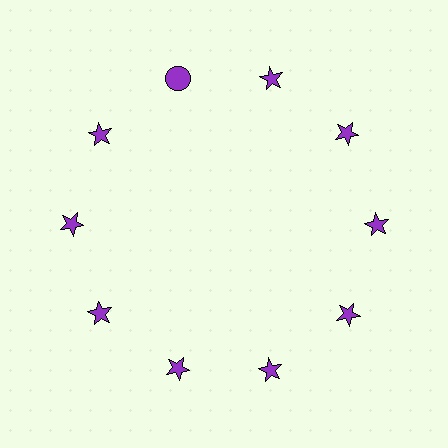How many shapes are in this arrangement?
There are 10 shapes arranged in a ring pattern.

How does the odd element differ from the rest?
It has a different shape: circle instead of star.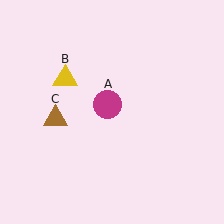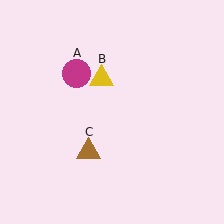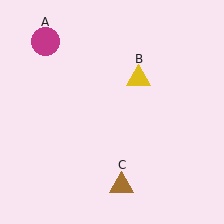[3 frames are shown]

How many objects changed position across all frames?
3 objects changed position: magenta circle (object A), yellow triangle (object B), brown triangle (object C).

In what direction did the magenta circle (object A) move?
The magenta circle (object A) moved up and to the left.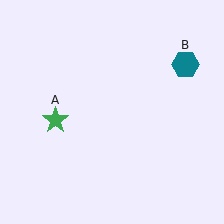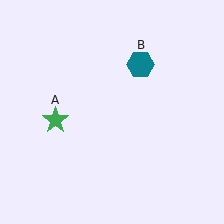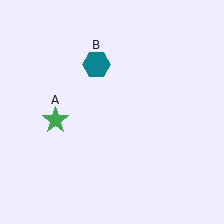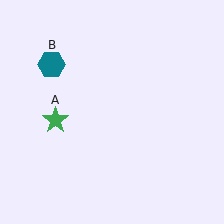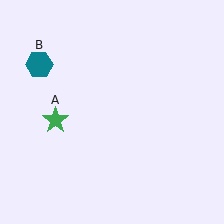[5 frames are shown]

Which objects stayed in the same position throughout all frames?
Green star (object A) remained stationary.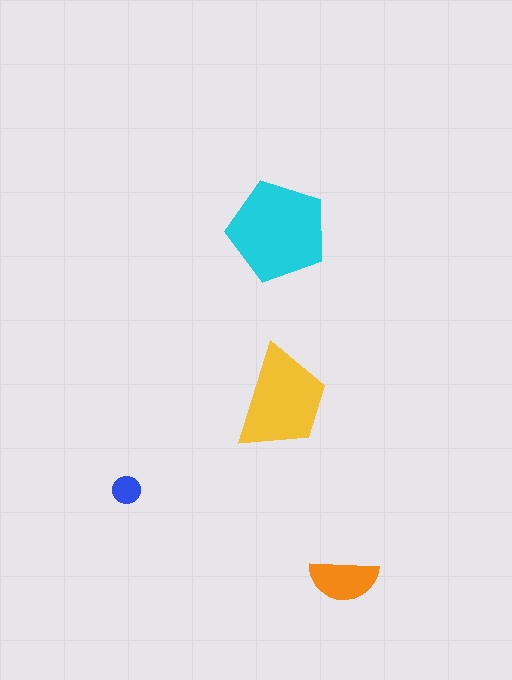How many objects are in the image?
There are 4 objects in the image.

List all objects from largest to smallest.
The cyan pentagon, the yellow trapezoid, the orange semicircle, the blue circle.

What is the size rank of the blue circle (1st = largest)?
4th.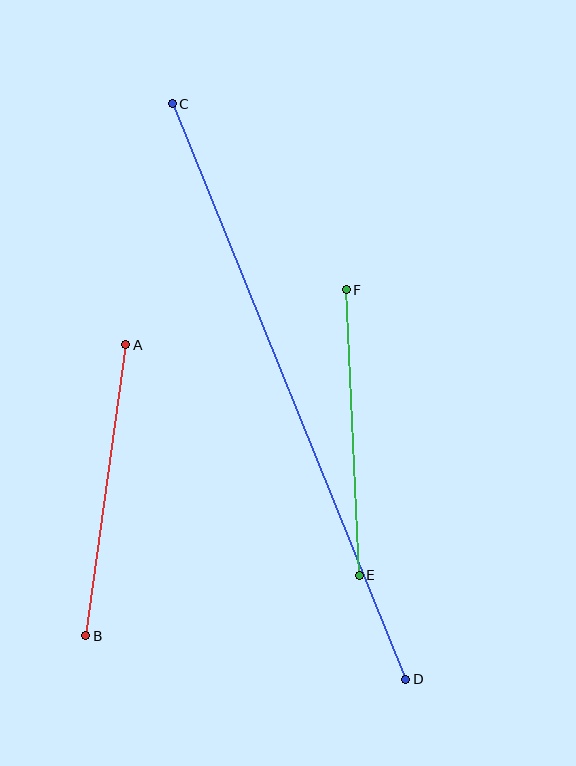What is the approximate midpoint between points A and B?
The midpoint is at approximately (106, 490) pixels.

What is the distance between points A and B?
The distance is approximately 294 pixels.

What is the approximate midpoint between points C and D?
The midpoint is at approximately (289, 392) pixels.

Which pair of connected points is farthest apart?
Points C and D are farthest apart.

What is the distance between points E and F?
The distance is approximately 286 pixels.